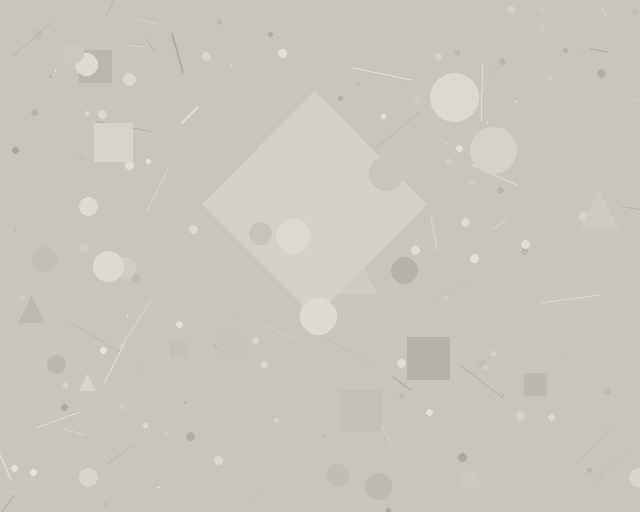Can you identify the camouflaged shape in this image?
The camouflaged shape is a diamond.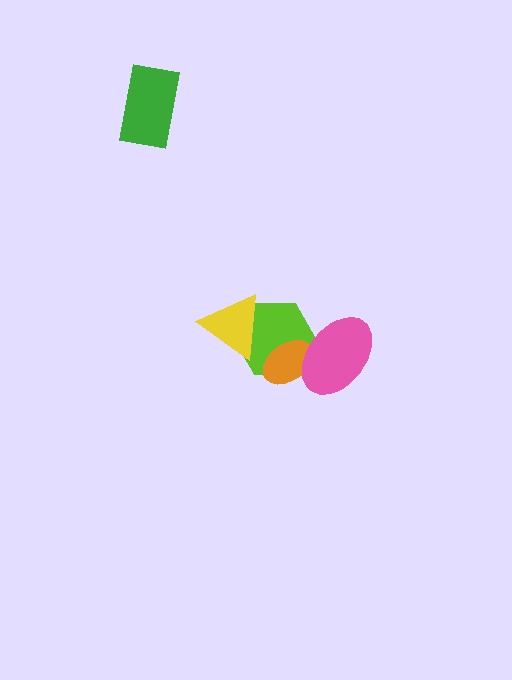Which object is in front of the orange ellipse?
The pink ellipse is in front of the orange ellipse.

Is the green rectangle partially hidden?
No, no other shape covers it.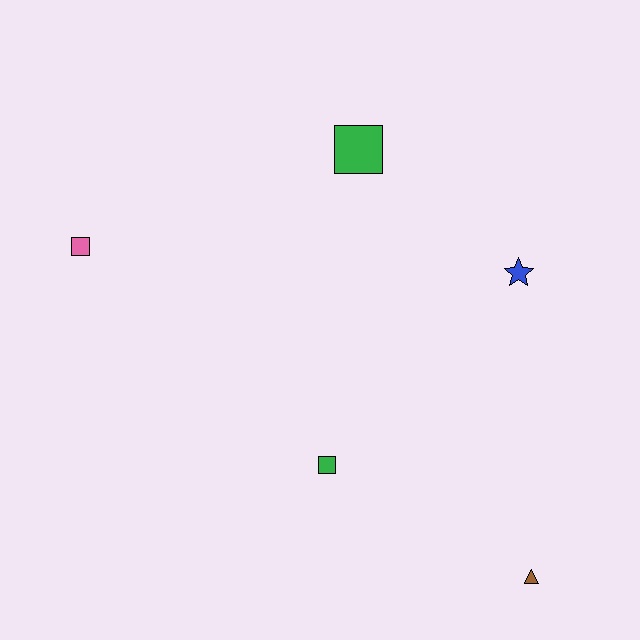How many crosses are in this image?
There are no crosses.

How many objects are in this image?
There are 5 objects.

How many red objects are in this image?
There are no red objects.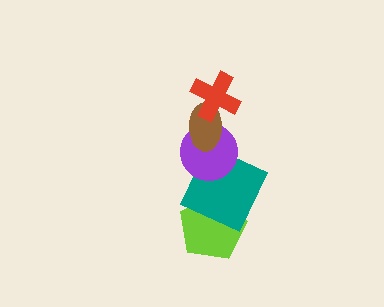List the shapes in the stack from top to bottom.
From top to bottom: the red cross, the brown ellipse, the purple circle, the teal square, the lime pentagon.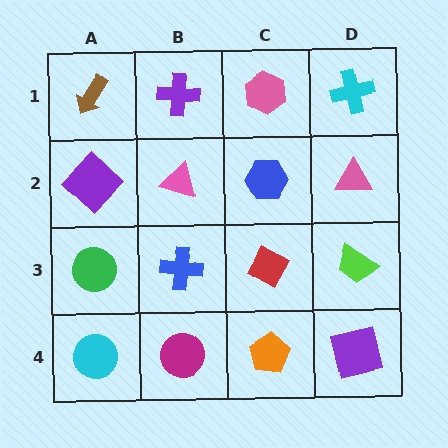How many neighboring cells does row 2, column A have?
3.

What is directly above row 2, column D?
A cyan cross.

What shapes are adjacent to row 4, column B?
A blue cross (row 3, column B), a cyan circle (row 4, column A), an orange pentagon (row 4, column C).